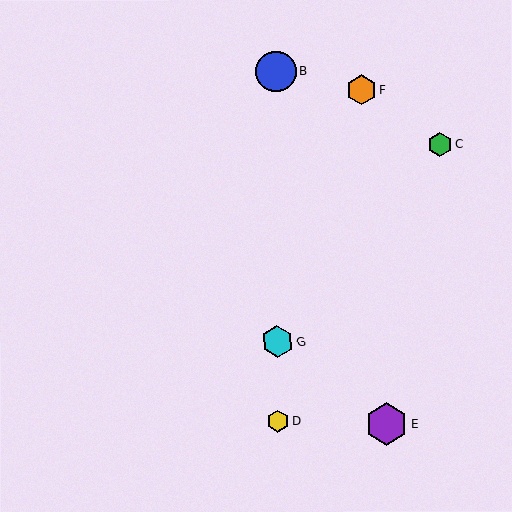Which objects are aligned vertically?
Objects A, B, D, G are aligned vertically.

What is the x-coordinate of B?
Object B is at x≈276.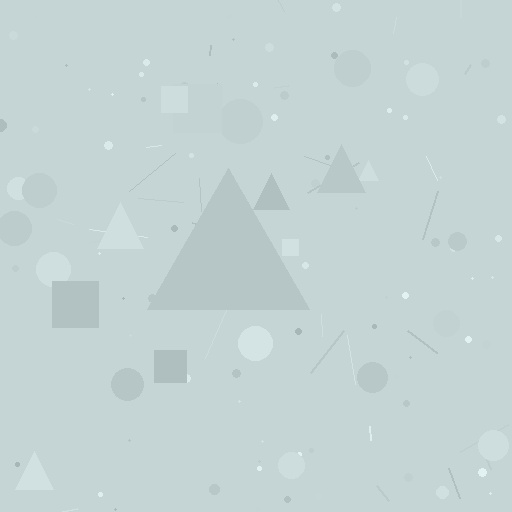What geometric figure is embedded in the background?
A triangle is embedded in the background.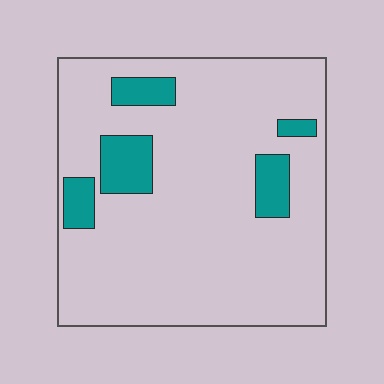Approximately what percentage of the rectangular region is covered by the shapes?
Approximately 15%.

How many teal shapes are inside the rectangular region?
5.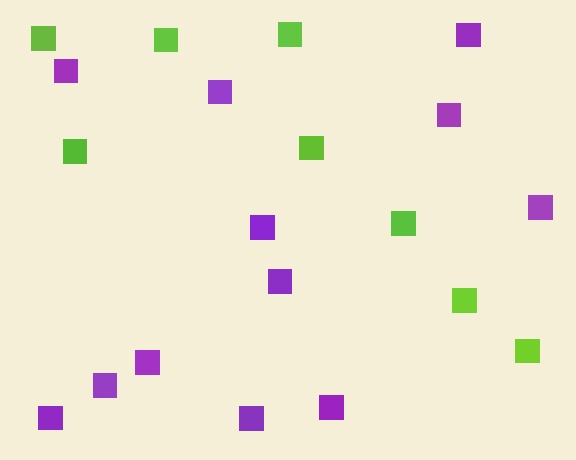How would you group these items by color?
There are 2 groups: one group of lime squares (8) and one group of purple squares (12).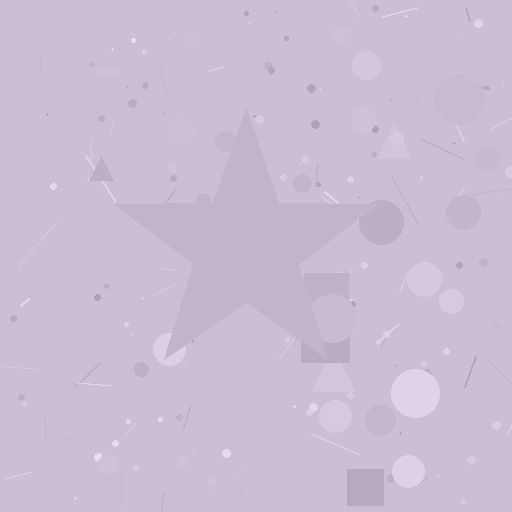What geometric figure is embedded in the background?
A star is embedded in the background.